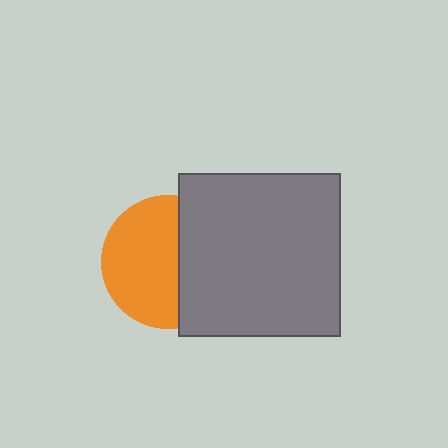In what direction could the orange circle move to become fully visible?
The orange circle could move left. That would shift it out from behind the gray square entirely.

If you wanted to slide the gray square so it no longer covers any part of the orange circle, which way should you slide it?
Slide it right — that is the most direct way to separate the two shapes.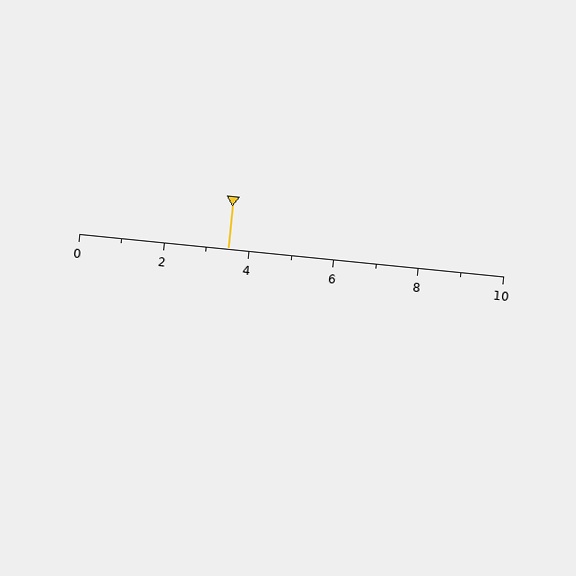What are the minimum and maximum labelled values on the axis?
The axis runs from 0 to 10.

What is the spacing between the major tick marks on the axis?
The major ticks are spaced 2 apart.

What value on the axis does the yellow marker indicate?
The marker indicates approximately 3.5.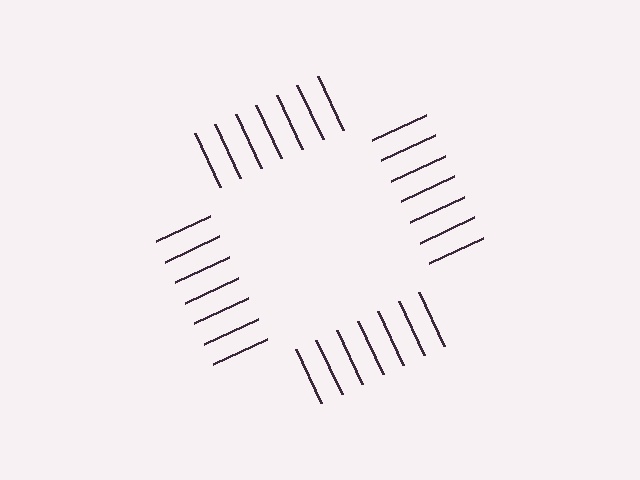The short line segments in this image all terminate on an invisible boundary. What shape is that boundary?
An illusory square — the line segments terminate on its edges but no continuous stroke is drawn.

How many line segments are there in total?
28 — 7 along each of the 4 edges.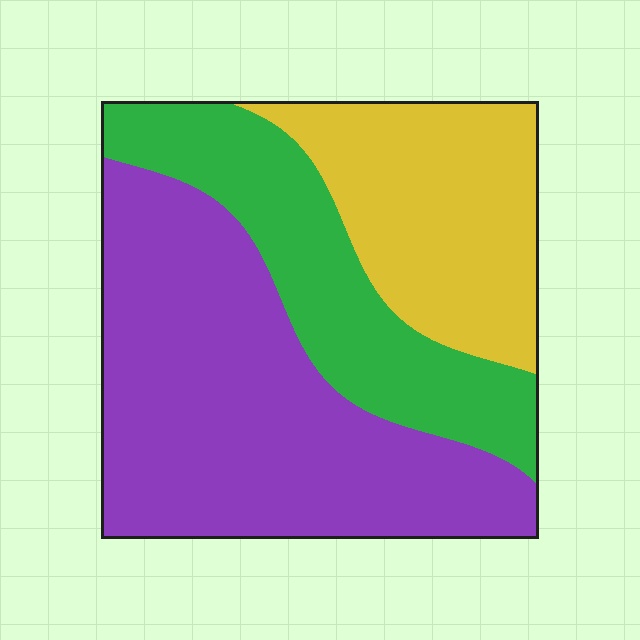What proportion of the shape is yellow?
Yellow covers about 25% of the shape.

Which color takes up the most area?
Purple, at roughly 50%.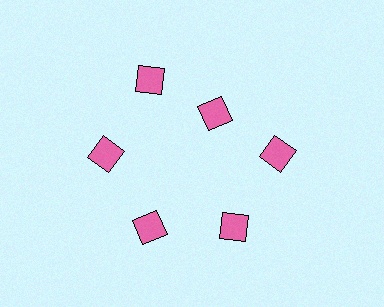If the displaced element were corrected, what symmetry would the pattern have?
It would have 6-fold rotational symmetry — the pattern would map onto itself every 60 degrees.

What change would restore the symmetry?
The symmetry would be restored by moving it outward, back onto the ring so that all 6 diamonds sit at equal angles and equal distance from the center.